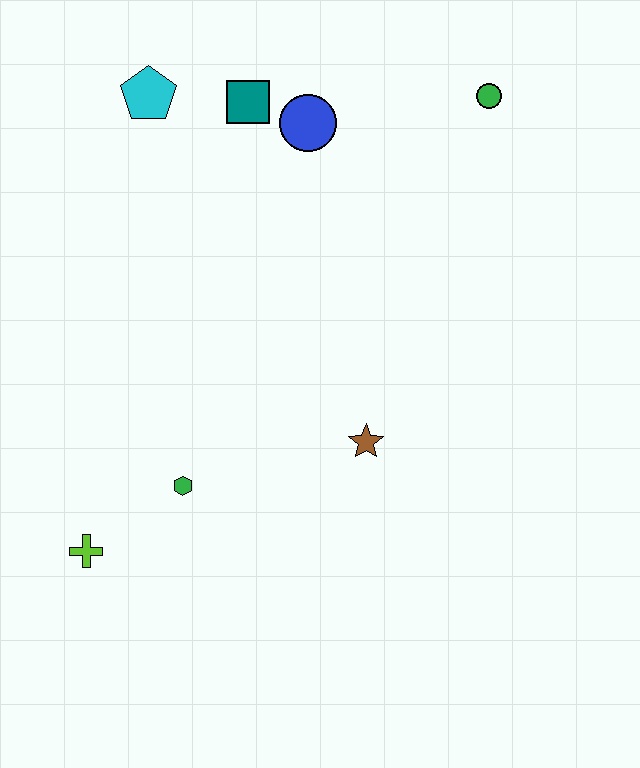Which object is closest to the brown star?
The green hexagon is closest to the brown star.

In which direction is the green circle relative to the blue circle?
The green circle is to the right of the blue circle.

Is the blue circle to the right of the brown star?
No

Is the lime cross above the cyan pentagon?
No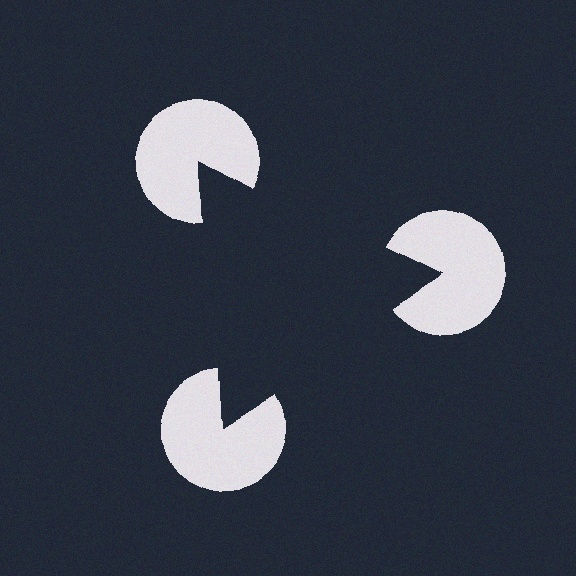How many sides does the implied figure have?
3 sides.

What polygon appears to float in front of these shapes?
An illusory triangle — its edges are inferred from the aligned wedge cuts in the pac-man discs, not physically drawn.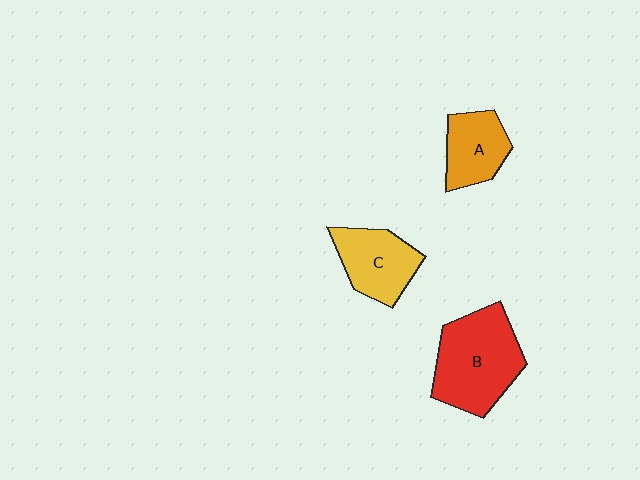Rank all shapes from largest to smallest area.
From largest to smallest: B (red), C (yellow), A (orange).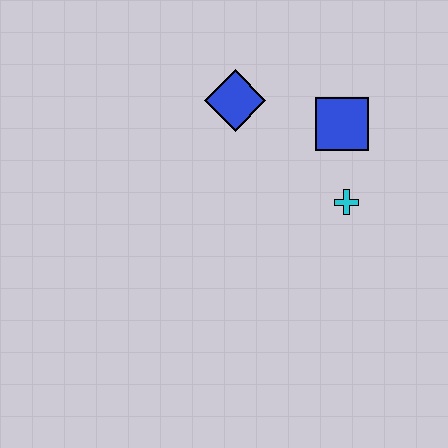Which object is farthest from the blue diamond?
The cyan cross is farthest from the blue diamond.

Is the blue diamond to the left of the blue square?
Yes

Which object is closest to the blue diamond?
The blue square is closest to the blue diamond.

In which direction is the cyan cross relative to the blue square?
The cyan cross is below the blue square.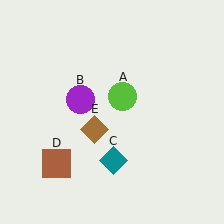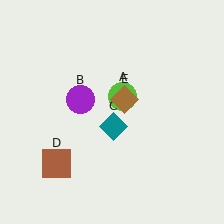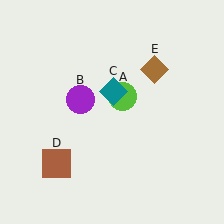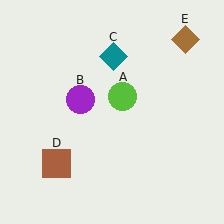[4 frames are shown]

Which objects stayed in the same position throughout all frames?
Lime circle (object A) and purple circle (object B) and brown square (object D) remained stationary.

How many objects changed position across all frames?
2 objects changed position: teal diamond (object C), brown diamond (object E).